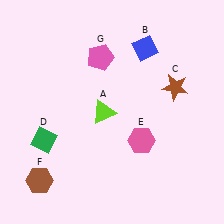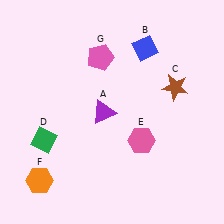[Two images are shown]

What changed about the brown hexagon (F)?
In Image 1, F is brown. In Image 2, it changed to orange.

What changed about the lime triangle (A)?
In Image 1, A is lime. In Image 2, it changed to purple.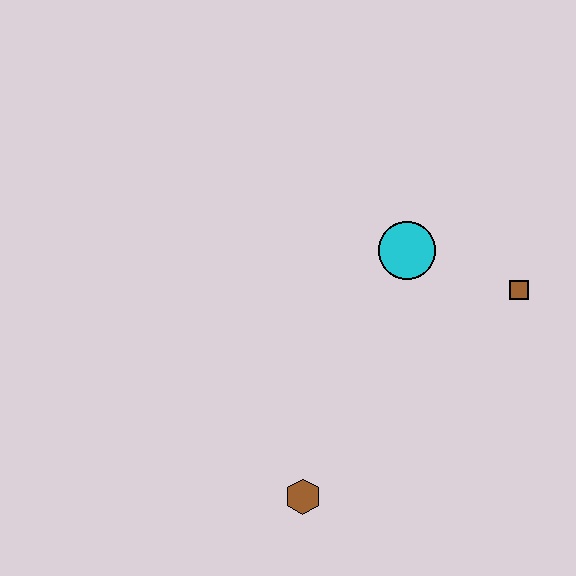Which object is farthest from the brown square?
The brown hexagon is farthest from the brown square.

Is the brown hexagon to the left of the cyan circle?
Yes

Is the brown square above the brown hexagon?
Yes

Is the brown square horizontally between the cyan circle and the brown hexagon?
No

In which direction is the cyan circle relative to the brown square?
The cyan circle is to the left of the brown square.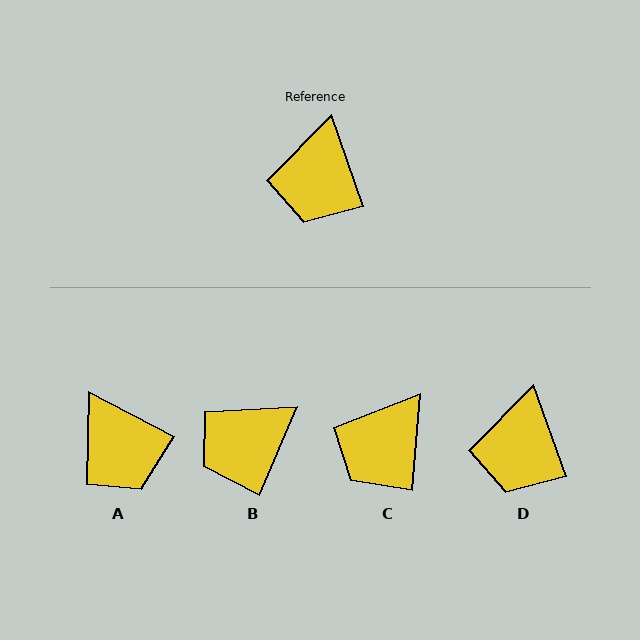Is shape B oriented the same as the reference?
No, it is off by about 43 degrees.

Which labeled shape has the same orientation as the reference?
D.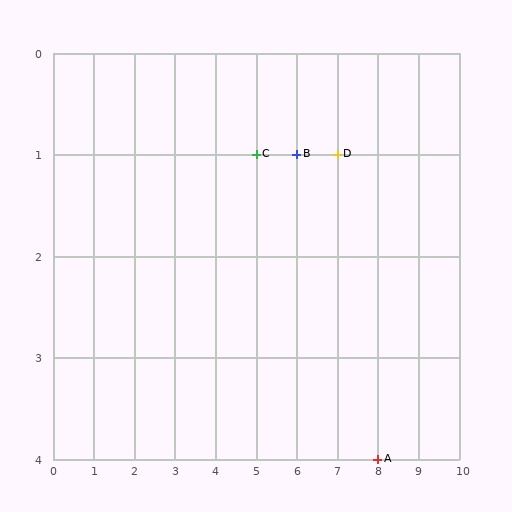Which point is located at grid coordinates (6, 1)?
Point B is at (6, 1).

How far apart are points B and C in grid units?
Points B and C are 1 column apart.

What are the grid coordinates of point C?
Point C is at grid coordinates (5, 1).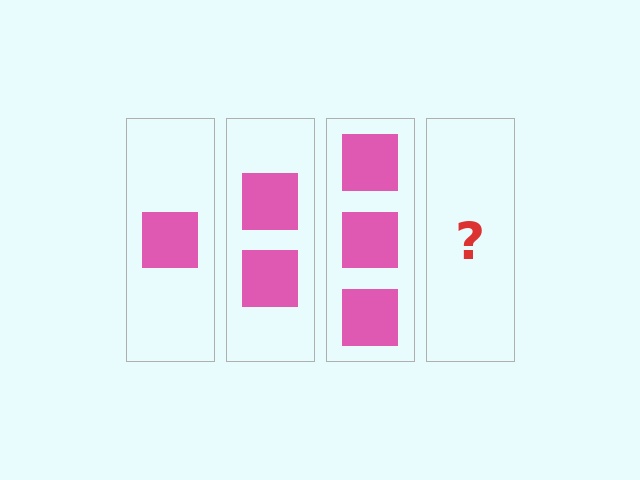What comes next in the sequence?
The next element should be 4 squares.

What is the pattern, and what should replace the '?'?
The pattern is that each step adds one more square. The '?' should be 4 squares.